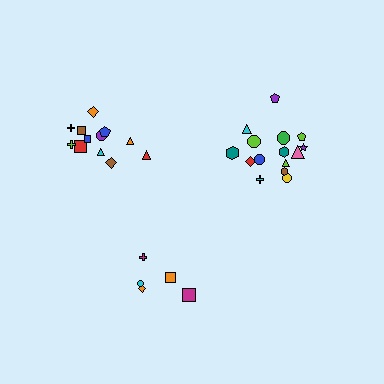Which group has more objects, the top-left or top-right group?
The top-right group.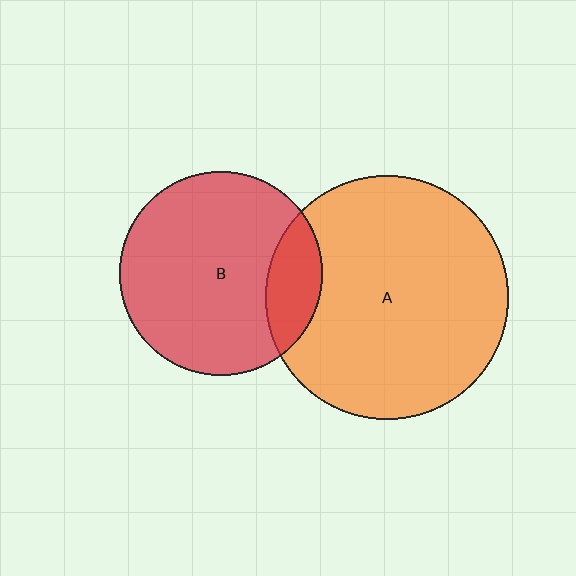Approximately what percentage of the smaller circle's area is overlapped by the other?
Approximately 15%.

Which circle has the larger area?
Circle A (orange).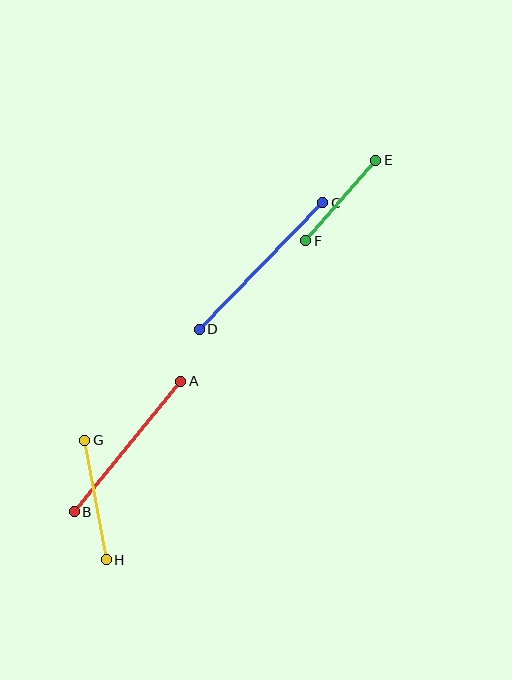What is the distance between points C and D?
The distance is approximately 177 pixels.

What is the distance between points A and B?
The distance is approximately 169 pixels.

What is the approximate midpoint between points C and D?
The midpoint is at approximately (261, 266) pixels.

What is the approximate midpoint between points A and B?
The midpoint is at approximately (127, 446) pixels.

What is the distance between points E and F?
The distance is approximately 107 pixels.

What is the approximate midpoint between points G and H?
The midpoint is at approximately (96, 500) pixels.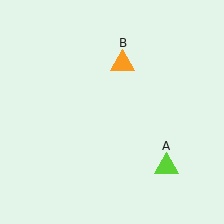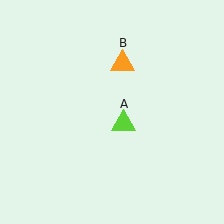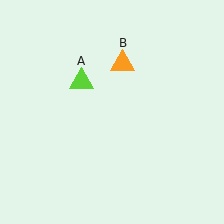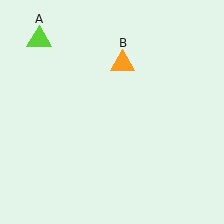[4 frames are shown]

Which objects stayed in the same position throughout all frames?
Orange triangle (object B) remained stationary.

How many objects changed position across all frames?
1 object changed position: lime triangle (object A).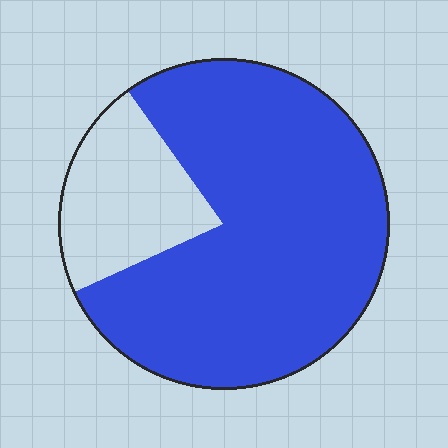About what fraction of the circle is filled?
About four fifths (4/5).